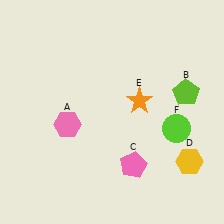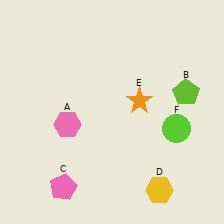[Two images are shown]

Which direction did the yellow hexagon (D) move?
The yellow hexagon (D) moved left.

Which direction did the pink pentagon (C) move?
The pink pentagon (C) moved left.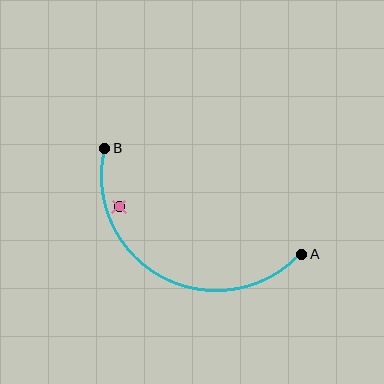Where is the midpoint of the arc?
The arc midpoint is the point on the curve farthest from the straight line joining A and B. It sits below that line.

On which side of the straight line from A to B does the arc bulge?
The arc bulges below the straight line connecting A and B.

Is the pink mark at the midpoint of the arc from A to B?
No — the pink mark does not lie on the arc at all. It sits slightly inside the curve.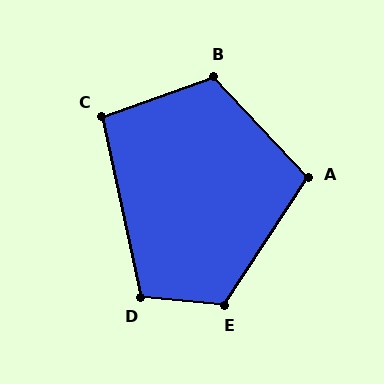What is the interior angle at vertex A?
Approximately 103 degrees (obtuse).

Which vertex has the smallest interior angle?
C, at approximately 98 degrees.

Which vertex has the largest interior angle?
E, at approximately 118 degrees.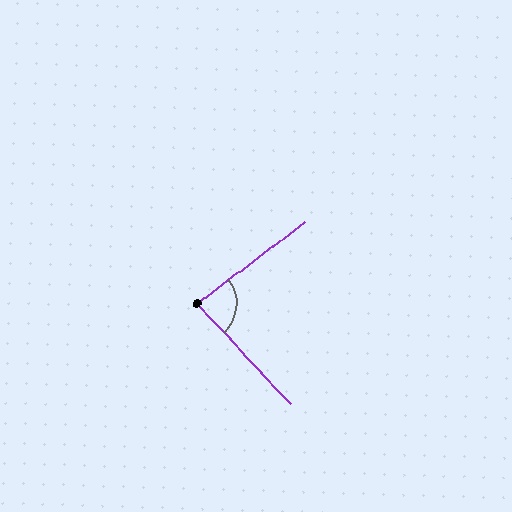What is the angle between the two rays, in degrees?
Approximately 84 degrees.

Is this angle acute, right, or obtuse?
It is acute.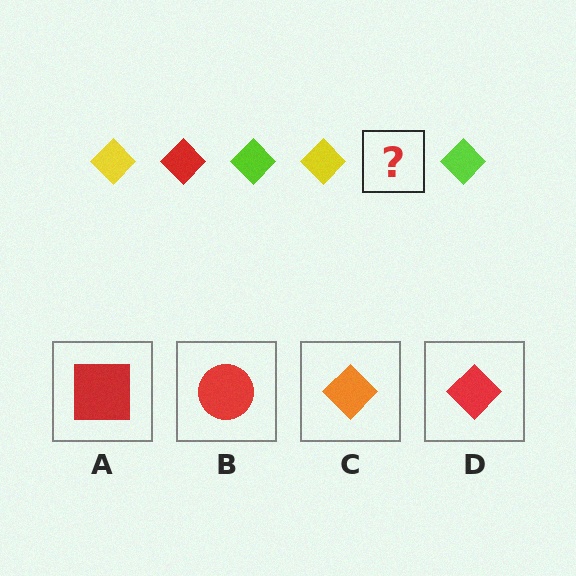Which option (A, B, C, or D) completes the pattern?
D.